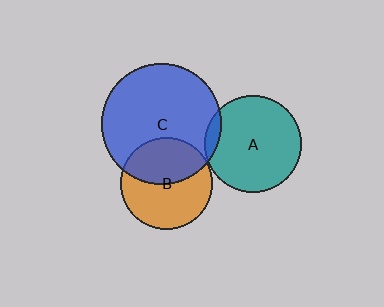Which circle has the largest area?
Circle C (blue).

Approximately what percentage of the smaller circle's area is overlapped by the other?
Approximately 5%.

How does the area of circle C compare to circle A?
Approximately 1.5 times.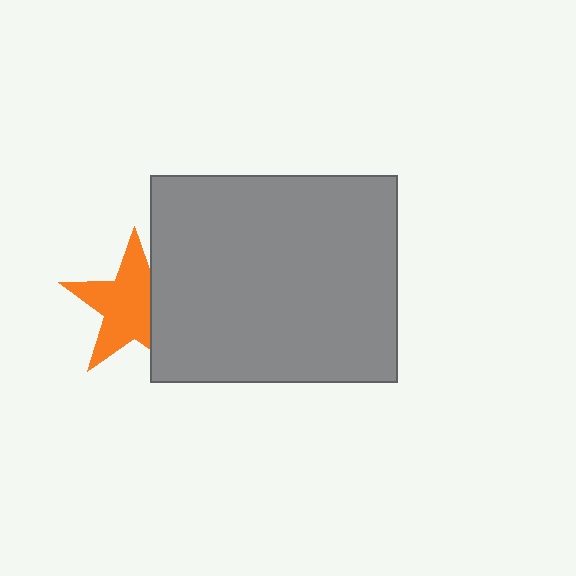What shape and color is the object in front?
The object in front is a gray rectangle.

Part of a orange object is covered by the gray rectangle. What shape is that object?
It is a star.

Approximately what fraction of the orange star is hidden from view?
Roughly 31% of the orange star is hidden behind the gray rectangle.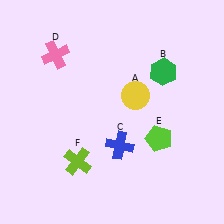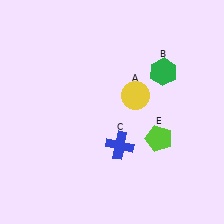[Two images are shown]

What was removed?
The pink cross (D), the lime cross (F) were removed in Image 2.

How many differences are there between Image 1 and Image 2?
There are 2 differences between the two images.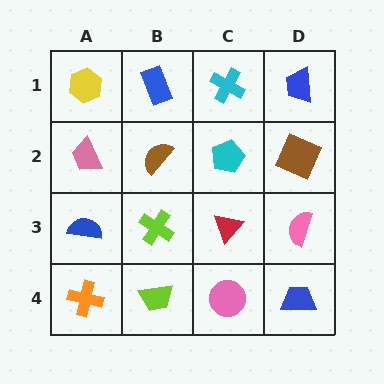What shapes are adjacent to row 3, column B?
A brown semicircle (row 2, column B), a lime trapezoid (row 4, column B), a blue semicircle (row 3, column A), a red triangle (row 3, column C).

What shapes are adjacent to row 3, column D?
A brown square (row 2, column D), a blue trapezoid (row 4, column D), a red triangle (row 3, column C).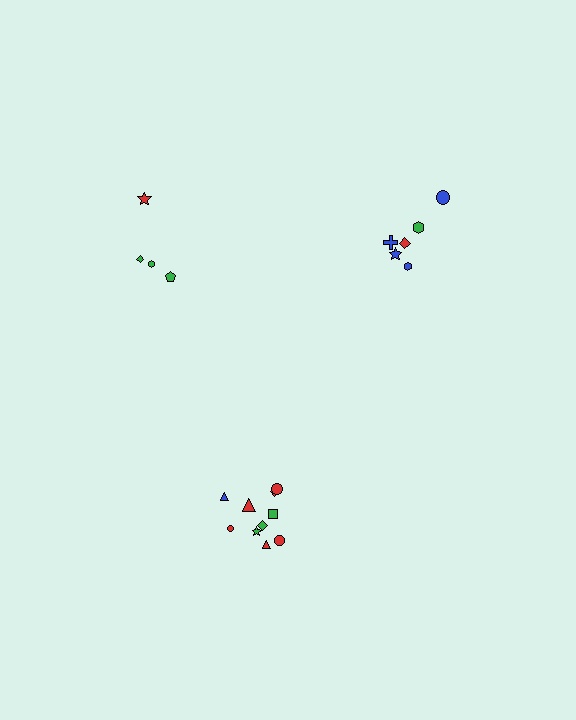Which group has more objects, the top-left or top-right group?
The top-right group.